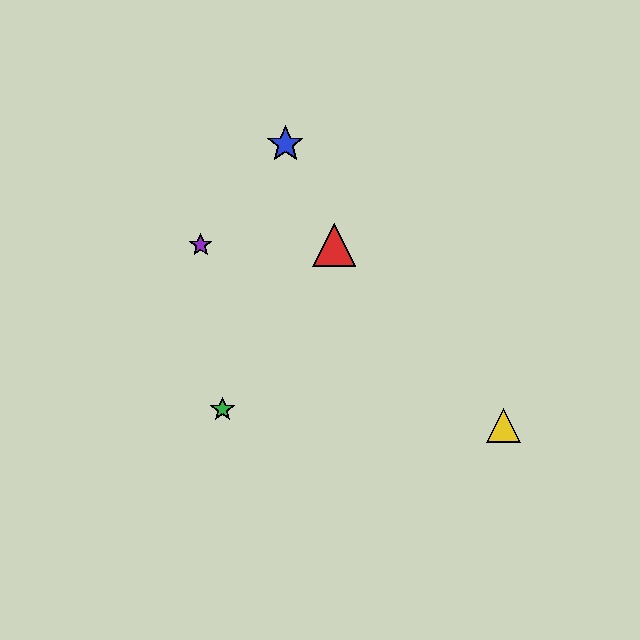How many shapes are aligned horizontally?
2 shapes (the red triangle, the purple star) are aligned horizontally.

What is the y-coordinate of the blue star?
The blue star is at y≈144.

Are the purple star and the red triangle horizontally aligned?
Yes, both are at y≈245.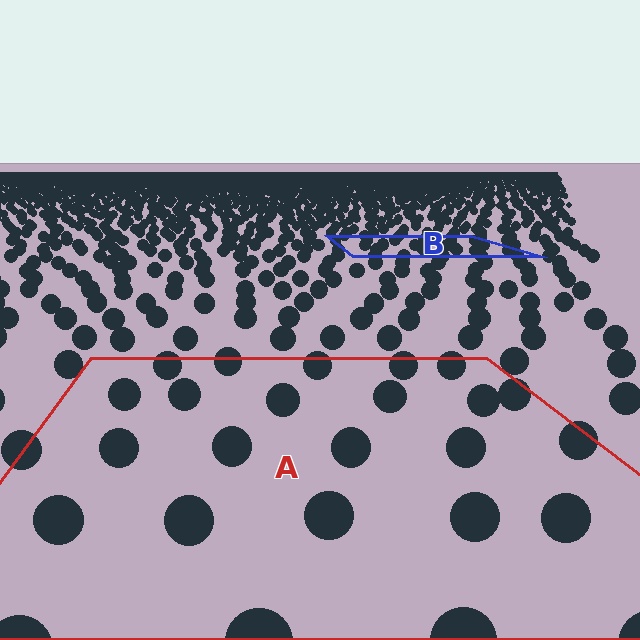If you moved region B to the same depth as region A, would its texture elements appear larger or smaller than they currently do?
They would appear larger. At a closer depth, the same texture elements are projected at a bigger on-screen size.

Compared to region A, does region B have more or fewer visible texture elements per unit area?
Region B has more texture elements per unit area — they are packed more densely because it is farther away.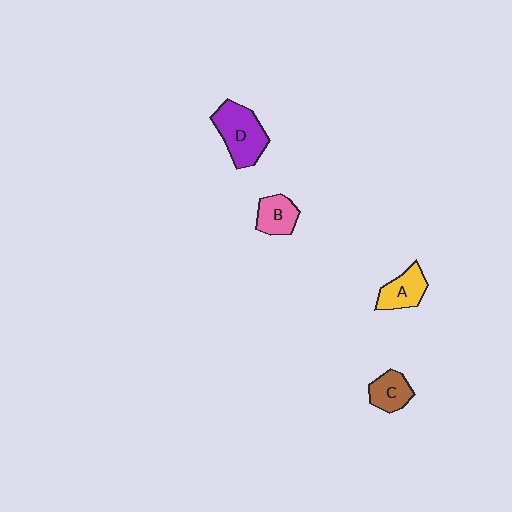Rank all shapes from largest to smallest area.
From largest to smallest: D (purple), A (yellow), B (pink), C (brown).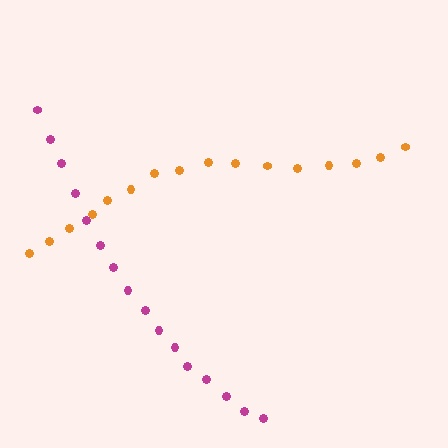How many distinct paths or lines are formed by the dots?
There are 2 distinct paths.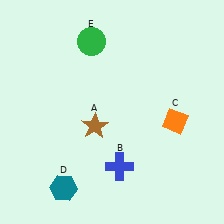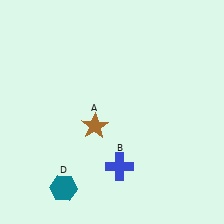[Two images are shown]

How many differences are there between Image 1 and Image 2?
There are 2 differences between the two images.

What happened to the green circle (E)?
The green circle (E) was removed in Image 2. It was in the top-left area of Image 1.